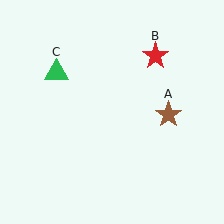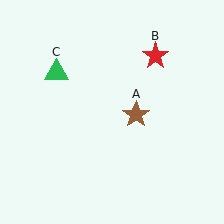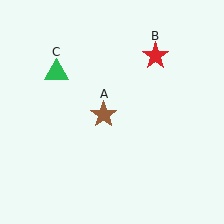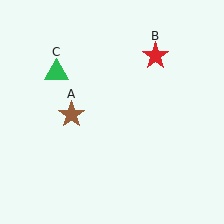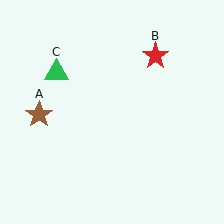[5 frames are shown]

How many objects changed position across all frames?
1 object changed position: brown star (object A).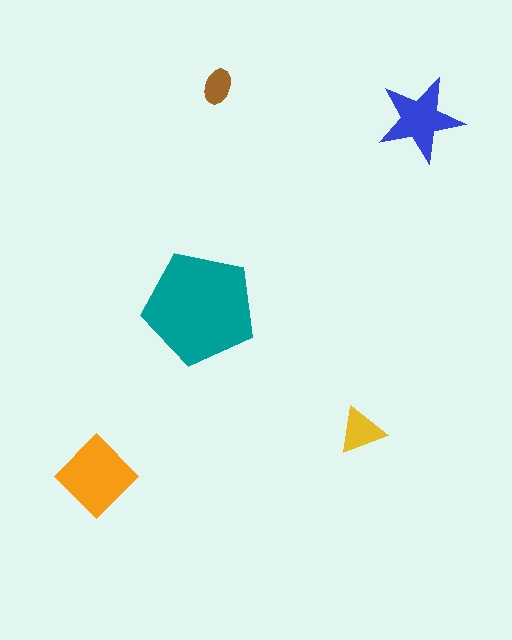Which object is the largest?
The teal pentagon.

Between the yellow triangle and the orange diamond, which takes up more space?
The orange diamond.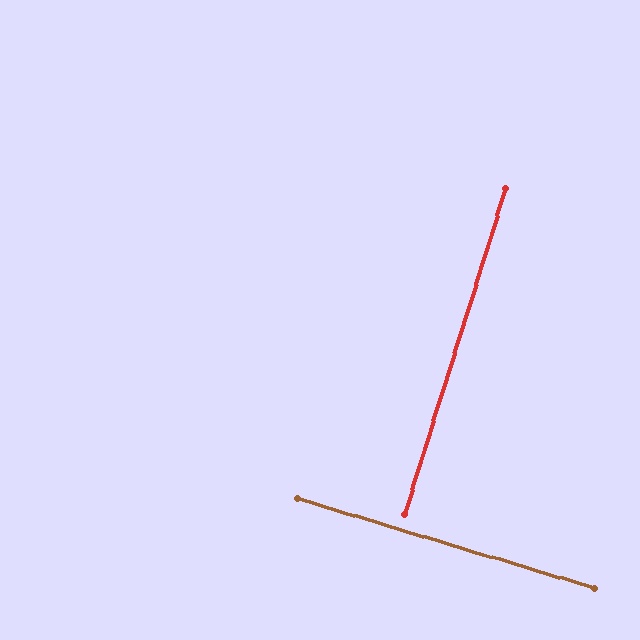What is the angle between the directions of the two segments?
Approximately 90 degrees.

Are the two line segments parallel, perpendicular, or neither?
Perpendicular — they meet at approximately 90°.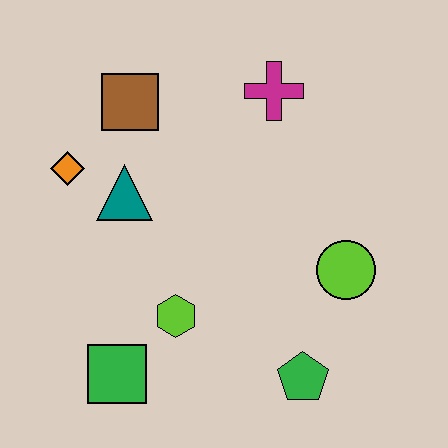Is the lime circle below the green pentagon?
No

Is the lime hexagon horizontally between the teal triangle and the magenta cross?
Yes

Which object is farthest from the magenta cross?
The green square is farthest from the magenta cross.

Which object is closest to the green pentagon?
The lime circle is closest to the green pentagon.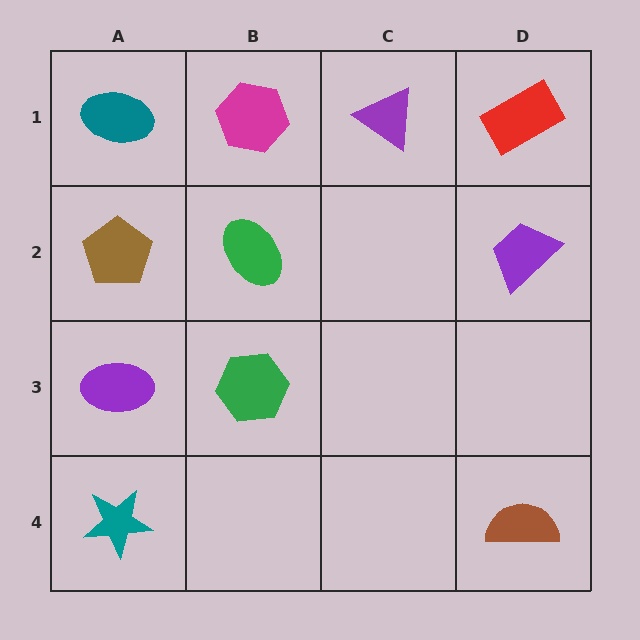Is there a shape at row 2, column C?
No, that cell is empty.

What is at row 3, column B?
A green hexagon.